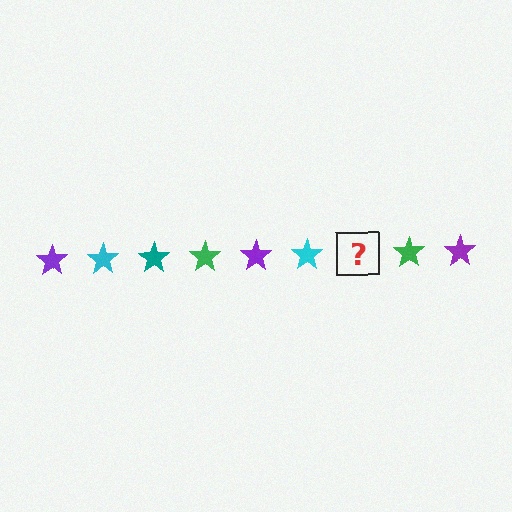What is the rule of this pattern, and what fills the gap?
The rule is that the pattern cycles through purple, cyan, teal, green stars. The gap should be filled with a teal star.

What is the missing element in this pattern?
The missing element is a teal star.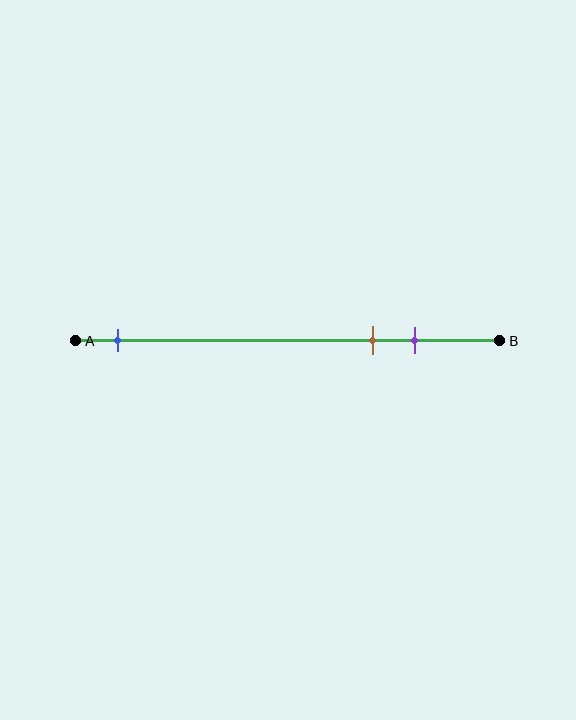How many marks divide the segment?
There are 3 marks dividing the segment.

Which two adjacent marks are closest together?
The brown and purple marks are the closest adjacent pair.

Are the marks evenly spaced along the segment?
No, the marks are not evenly spaced.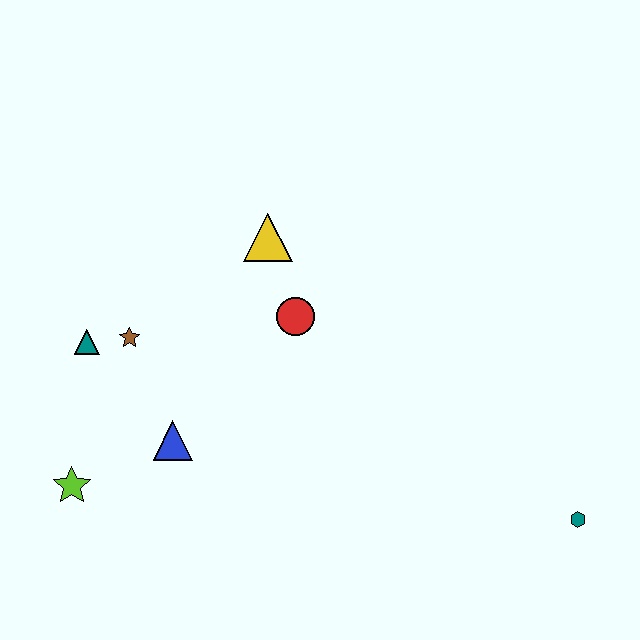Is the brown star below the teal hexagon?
No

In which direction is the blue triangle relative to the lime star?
The blue triangle is to the right of the lime star.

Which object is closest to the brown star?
The teal triangle is closest to the brown star.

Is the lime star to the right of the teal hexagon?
No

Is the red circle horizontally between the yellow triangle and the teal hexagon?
Yes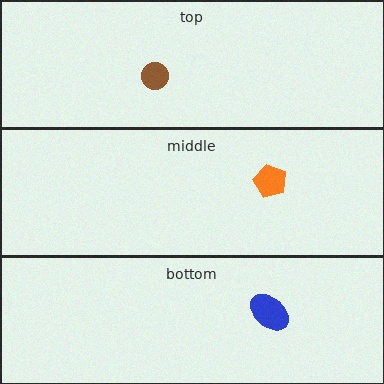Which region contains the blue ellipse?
The bottom region.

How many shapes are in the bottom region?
1.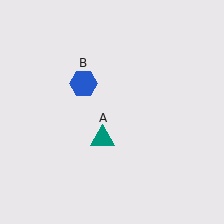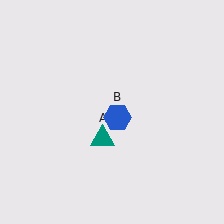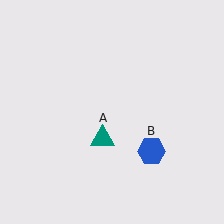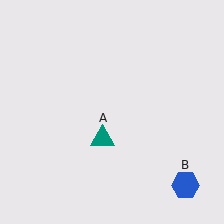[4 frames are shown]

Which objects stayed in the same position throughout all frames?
Teal triangle (object A) remained stationary.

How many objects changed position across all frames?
1 object changed position: blue hexagon (object B).